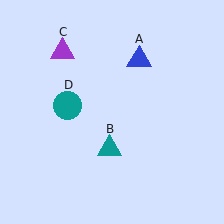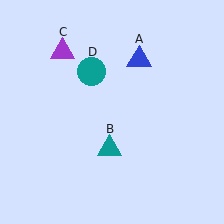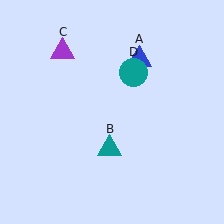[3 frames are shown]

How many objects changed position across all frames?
1 object changed position: teal circle (object D).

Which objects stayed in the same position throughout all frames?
Blue triangle (object A) and teal triangle (object B) and purple triangle (object C) remained stationary.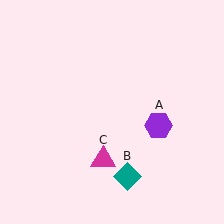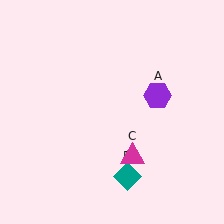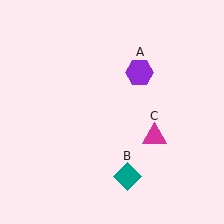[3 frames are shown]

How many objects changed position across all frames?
2 objects changed position: purple hexagon (object A), magenta triangle (object C).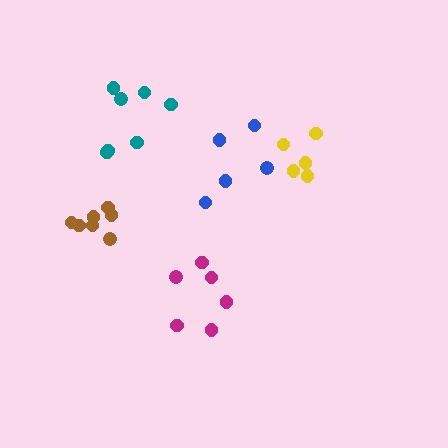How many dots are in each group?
Group 1: 7 dots, Group 2: 6 dots, Group 3: 5 dots, Group 4: 7 dots, Group 5: 5 dots (30 total).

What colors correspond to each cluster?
The clusters are colored: teal, magenta, yellow, brown, blue.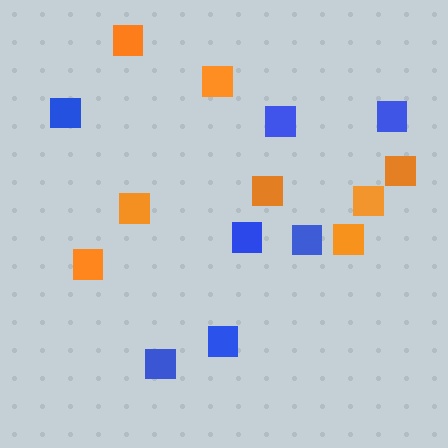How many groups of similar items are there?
There are 2 groups: one group of blue squares (7) and one group of orange squares (8).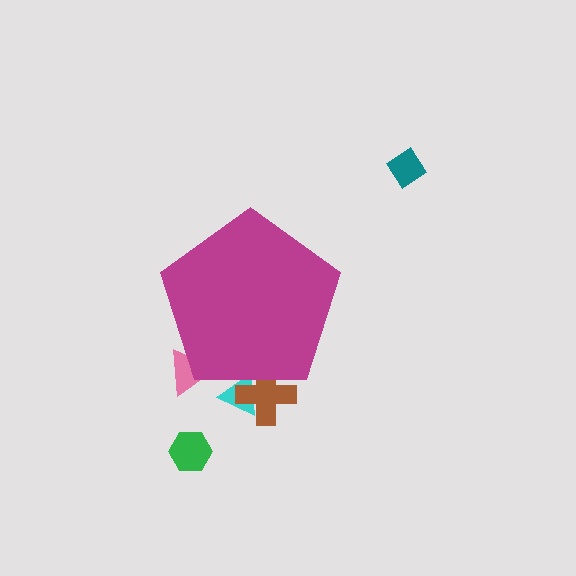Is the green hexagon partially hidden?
No, the green hexagon is fully visible.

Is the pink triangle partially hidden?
Yes, the pink triangle is partially hidden behind the magenta pentagon.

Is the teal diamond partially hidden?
No, the teal diamond is fully visible.